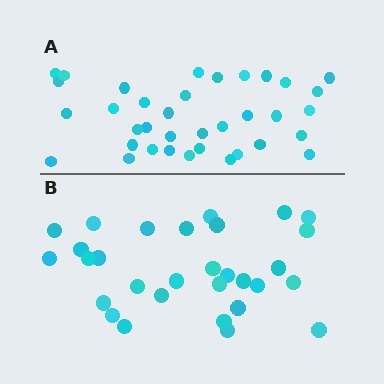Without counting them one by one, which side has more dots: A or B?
Region A (the top region) has more dots.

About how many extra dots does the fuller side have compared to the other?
Region A has about 6 more dots than region B.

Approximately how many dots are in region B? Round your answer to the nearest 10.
About 30 dots.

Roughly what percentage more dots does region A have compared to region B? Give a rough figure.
About 20% more.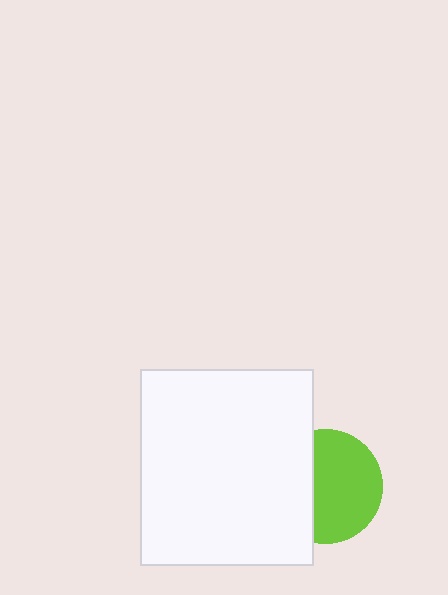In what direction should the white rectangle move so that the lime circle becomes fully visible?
The white rectangle should move left. That is the shortest direction to clear the overlap and leave the lime circle fully visible.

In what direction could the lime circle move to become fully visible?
The lime circle could move right. That would shift it out from behind the white rectangle entirely.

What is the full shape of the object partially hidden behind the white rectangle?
The partially hidden object is a lime circle.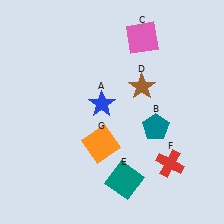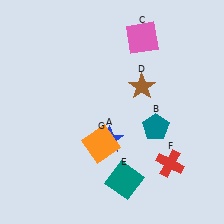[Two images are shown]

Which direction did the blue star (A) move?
The blue star (A) moved down.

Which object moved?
The blue star (A) moved down.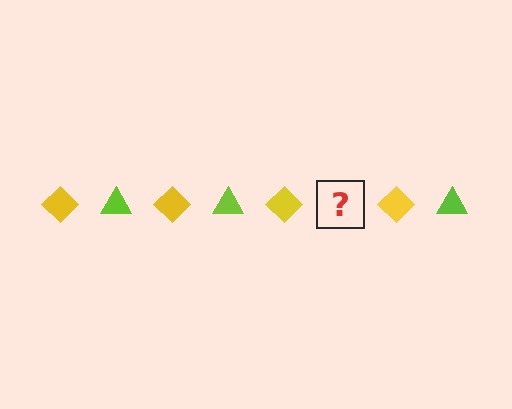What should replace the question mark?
The question mark should be replaced with a lime triangle.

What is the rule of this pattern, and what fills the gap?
The rule is that the pattern alternates between yellow diamond and lime triangle. The gap should be filled with a lime triangle.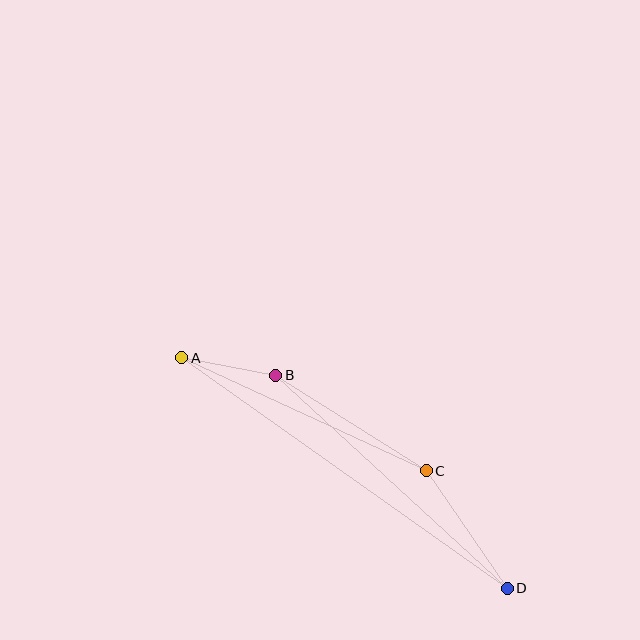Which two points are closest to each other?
Points A and B are closest to each other.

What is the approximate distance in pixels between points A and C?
The distance between A and C is approximately 269 pixels.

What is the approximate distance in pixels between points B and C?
The distance between B and C is approximately 178 pixels.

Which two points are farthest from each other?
Points A and D are farthest from each other.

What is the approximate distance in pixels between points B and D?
The distance between B and D is approximately 315 pixels.